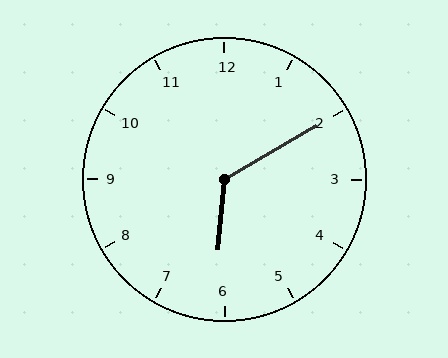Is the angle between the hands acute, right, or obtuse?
It is obtuse.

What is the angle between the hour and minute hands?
Approximately 125 degrees.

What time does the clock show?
6:10.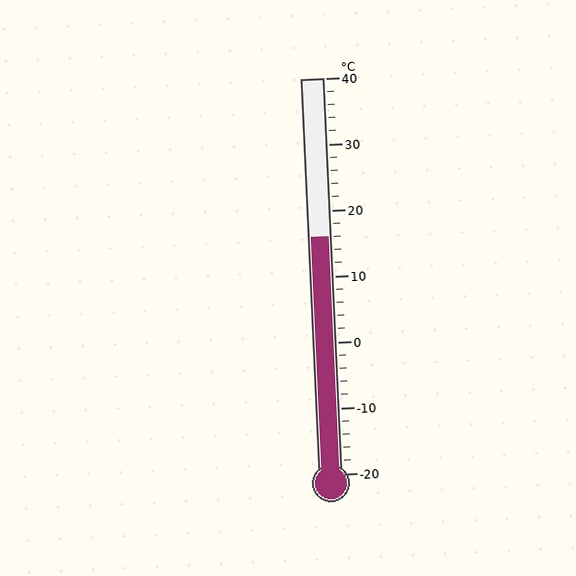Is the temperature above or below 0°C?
The temperature is above 0°C.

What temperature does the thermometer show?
The thermometer shows approximately 16°C.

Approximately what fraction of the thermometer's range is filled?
The thermometer is filled to approximately 60% of its range.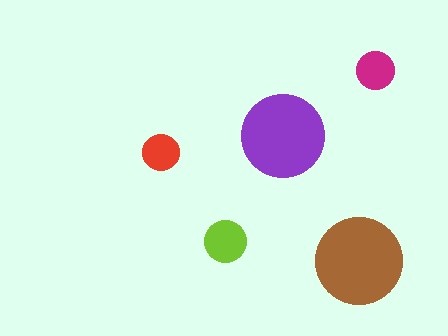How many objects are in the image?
There are 5 objects in the image.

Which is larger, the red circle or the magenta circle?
The magenta one.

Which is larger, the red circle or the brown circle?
The brown one.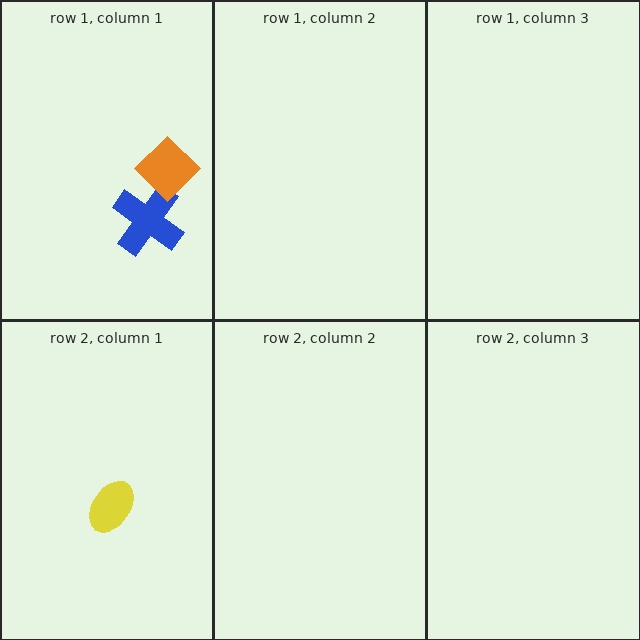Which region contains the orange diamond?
The row 1, column 1 region.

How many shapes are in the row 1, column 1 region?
2.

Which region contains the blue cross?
The row 1, column 1 region.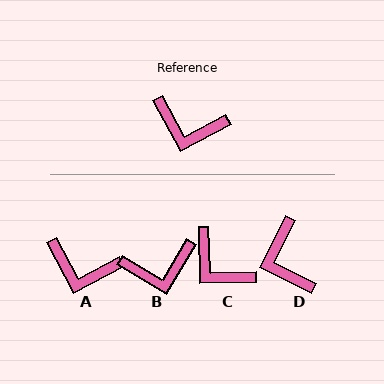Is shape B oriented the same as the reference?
No, it is off by about 31 degrees.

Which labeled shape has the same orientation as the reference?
A.